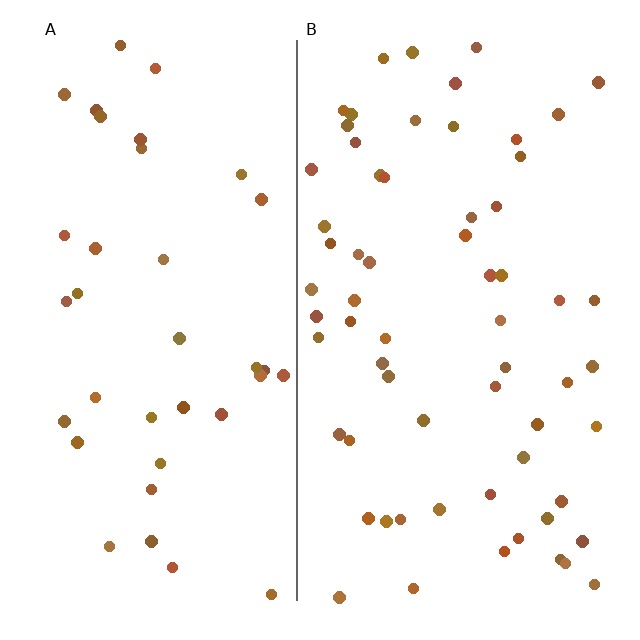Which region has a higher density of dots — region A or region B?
B (the right).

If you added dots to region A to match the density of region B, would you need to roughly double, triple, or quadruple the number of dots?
Approximately double.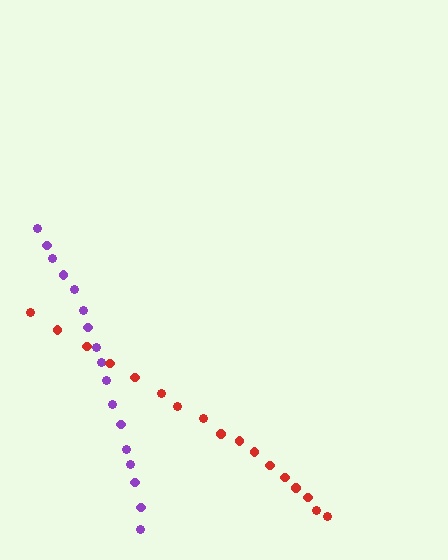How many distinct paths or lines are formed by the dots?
There are 2 distinct paths.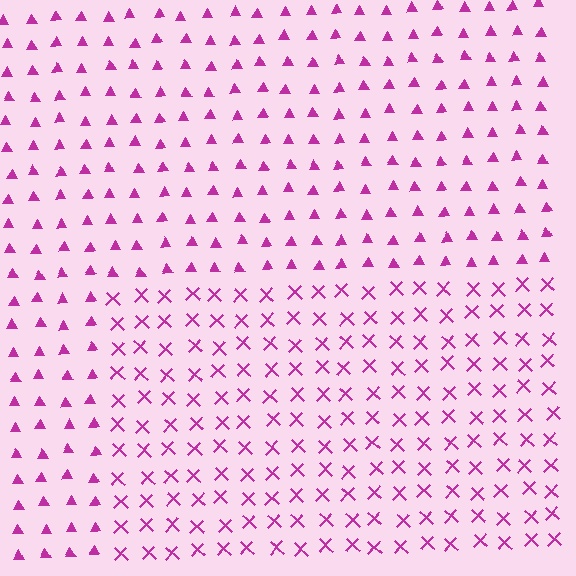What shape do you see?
I see a rectangle.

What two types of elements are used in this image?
The image uses X marks inside the rectangle region and triangles outside it.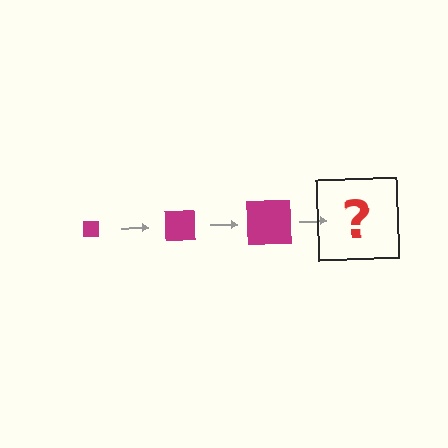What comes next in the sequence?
The next element should be a magenta square, larger than the previous one.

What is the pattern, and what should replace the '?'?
The pattern is that the square gets progressively larger each step. The '?' should be a magenta square, larger than the previous one.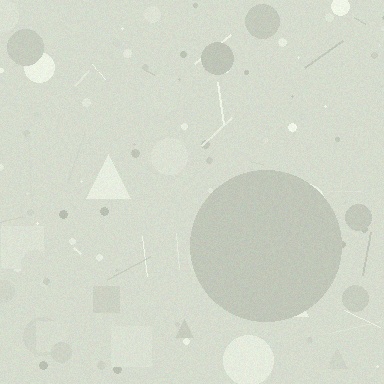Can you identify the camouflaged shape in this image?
The camouflaged shape is a circle.